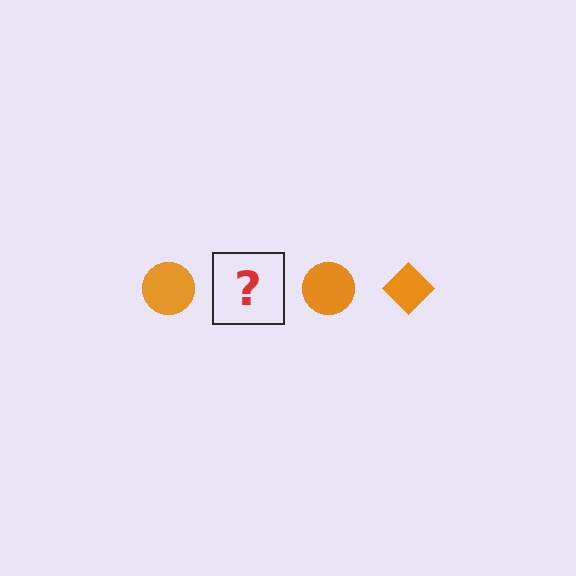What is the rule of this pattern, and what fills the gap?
The rule is that the pattern cycles through circle, diamond shapes in orange. The gap should be filled with an orange diamond.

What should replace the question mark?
The question mark should be replaced with an orange diamond.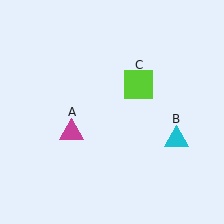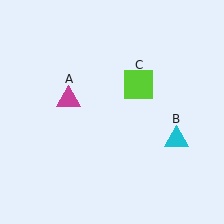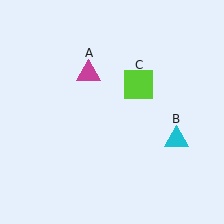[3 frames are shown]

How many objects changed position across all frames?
1 object changed position: magenta triangle (object A).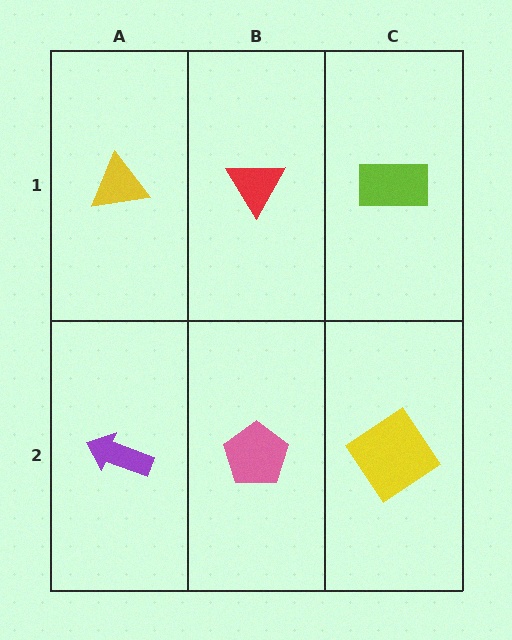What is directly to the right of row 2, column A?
A pink pentagon.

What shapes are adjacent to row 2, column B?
A red triangle (row 1, column B), a purple arrow (row 2, column A), a yellow diamond (row 2, column C).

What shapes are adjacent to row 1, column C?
A yellow diamond (row 2, column C), a red triangle (row 1, column B).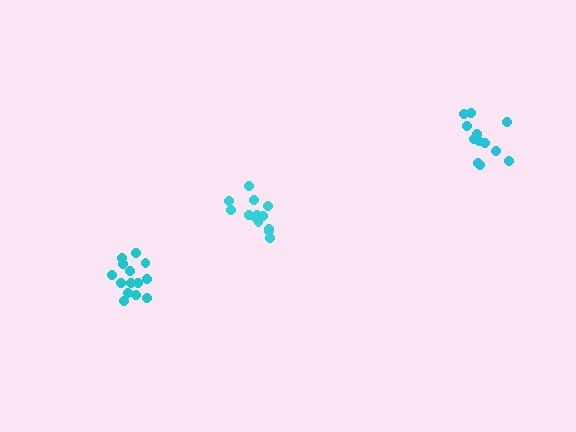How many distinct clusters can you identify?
There are 3 distinct clusters.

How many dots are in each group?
Group 1: 13 dots, Group 2: 12 dots, Group 3: 14 dots (39 total).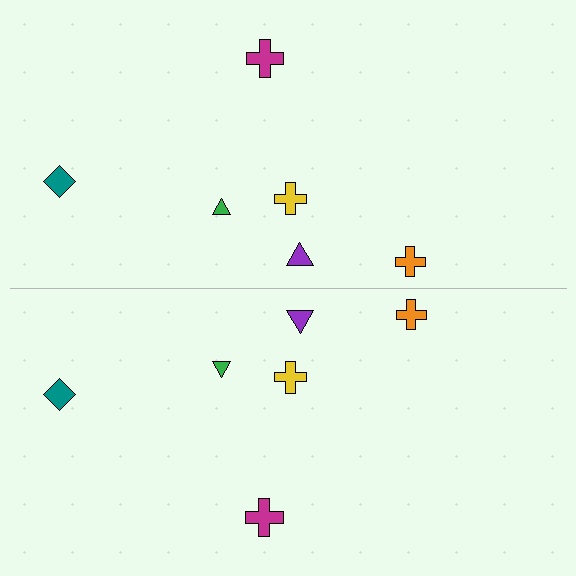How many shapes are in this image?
There are 12 shapes in this image.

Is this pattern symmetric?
Yes, this pattern has bilateral (reflection) symmetry.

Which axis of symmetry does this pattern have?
The pattern has a horizontal axis of symmetry running through the center of the image.